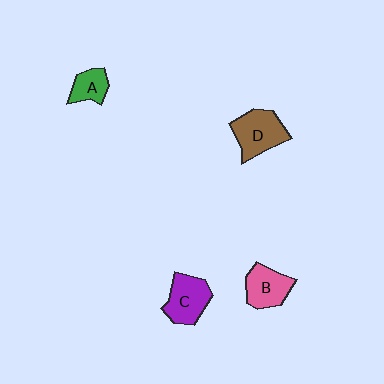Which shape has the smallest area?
Shape A (green).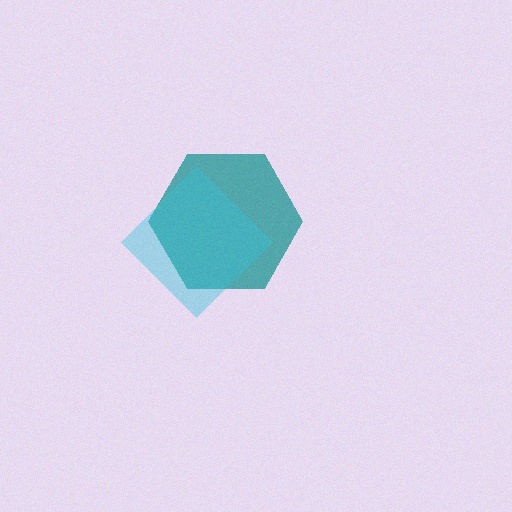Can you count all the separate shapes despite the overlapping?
Yes, there are 2 separate shapes.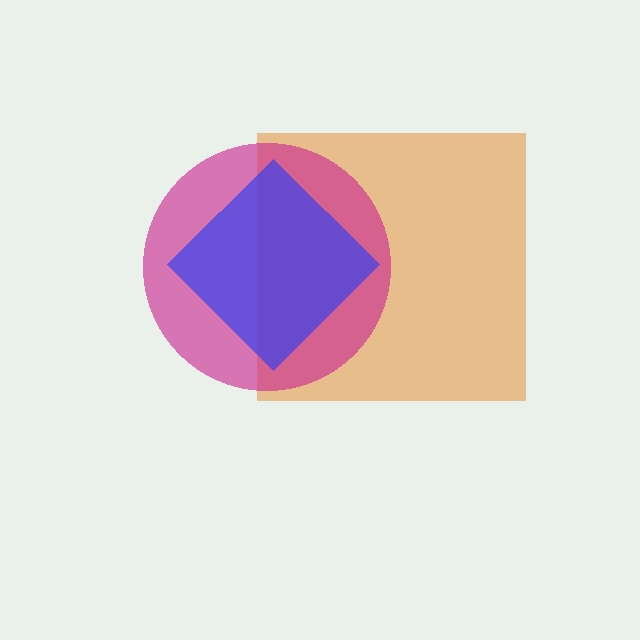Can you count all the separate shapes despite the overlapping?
Yes, there are 3 separate shapes.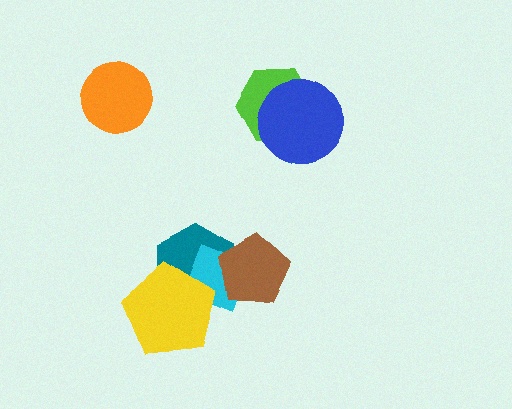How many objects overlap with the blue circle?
1 object overlaps with the blue circle.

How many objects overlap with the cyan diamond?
3 objects overlap with the cyan diamond.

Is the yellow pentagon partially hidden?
No, no other shape covers it.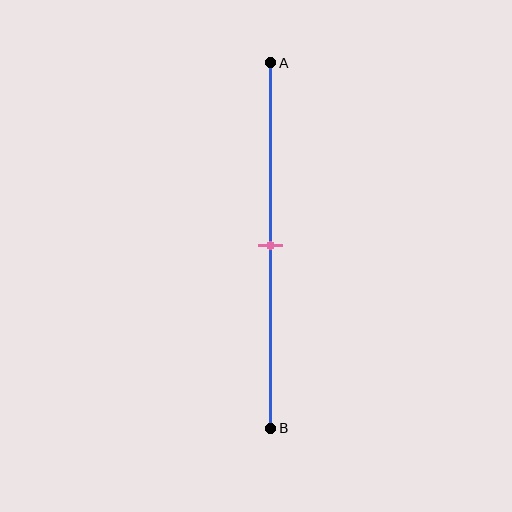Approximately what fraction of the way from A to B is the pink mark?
The pink mark is approximately 50% of the way from A to B.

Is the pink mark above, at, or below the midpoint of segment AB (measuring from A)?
The pink mark is approximately at the midpoint of segment AB.